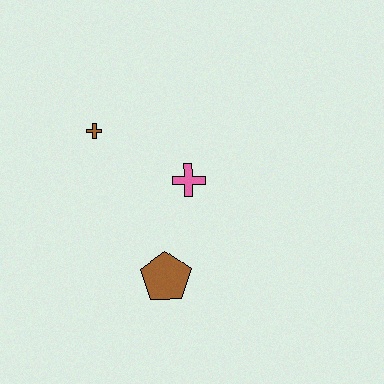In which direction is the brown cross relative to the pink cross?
The brown cross is to the left of the pink cross.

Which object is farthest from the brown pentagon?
The brown cross is farthest from the brown pentagon.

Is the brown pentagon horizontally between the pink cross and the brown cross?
Yes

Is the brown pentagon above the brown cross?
No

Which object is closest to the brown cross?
The pink cross is closest to the brown cross.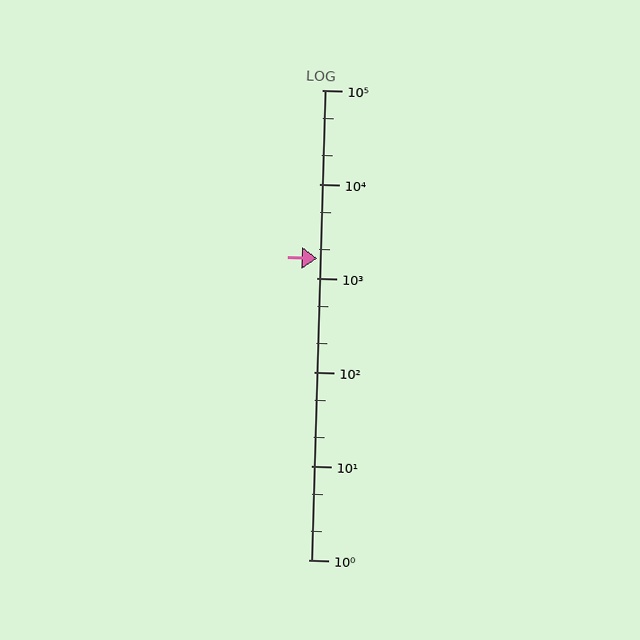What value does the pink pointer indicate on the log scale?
The pointer indicates approximately 1600.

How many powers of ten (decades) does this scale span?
The scale spans 5 decades, from 1 to 100000.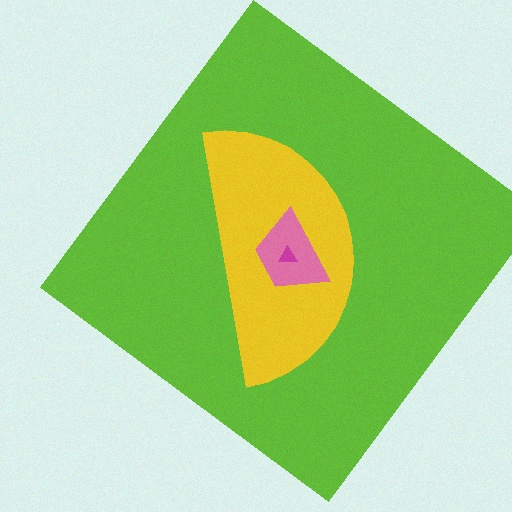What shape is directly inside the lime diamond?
The yellow semicircle.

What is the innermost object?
The magenta triangle.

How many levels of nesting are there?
4.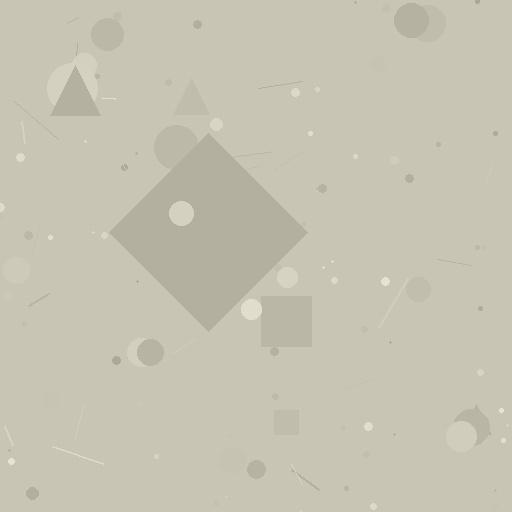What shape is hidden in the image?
A diamond is hidden in the image.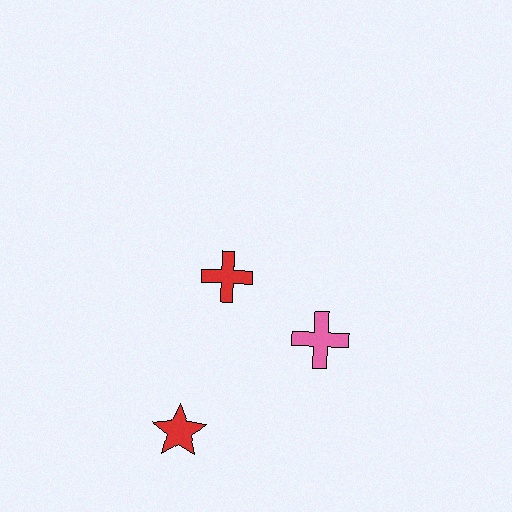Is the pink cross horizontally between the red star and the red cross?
No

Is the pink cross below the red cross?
Yes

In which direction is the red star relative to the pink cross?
The red star is to the left of the pink cross.